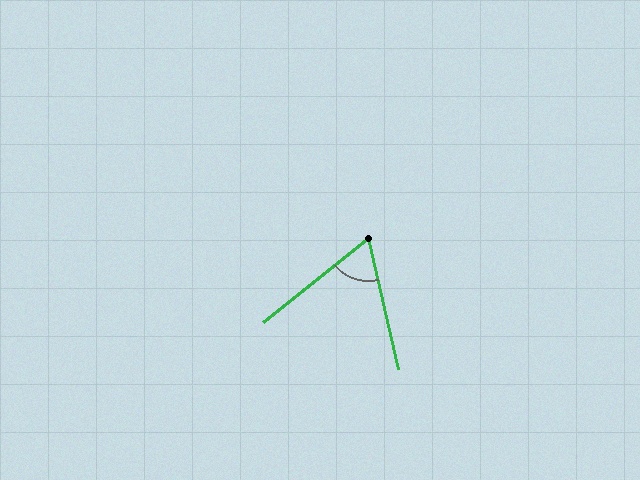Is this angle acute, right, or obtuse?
It is acute.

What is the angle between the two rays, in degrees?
Approximately 64 degrees.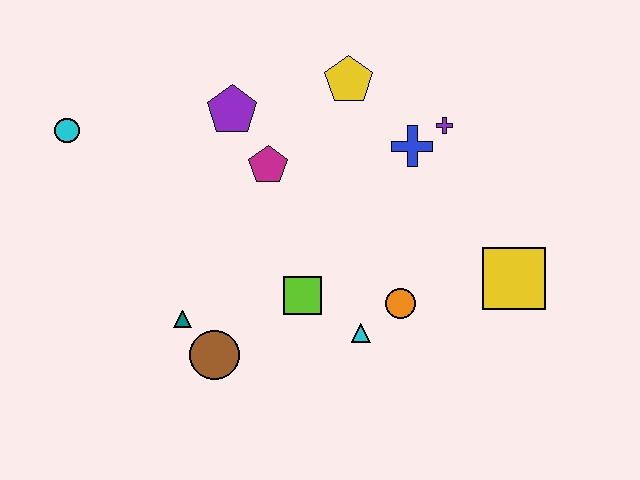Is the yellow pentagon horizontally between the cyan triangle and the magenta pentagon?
Yes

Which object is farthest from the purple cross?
The cyan circle is farthest from the purple cross.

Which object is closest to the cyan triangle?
The orange circle is closest to the cyan triangle.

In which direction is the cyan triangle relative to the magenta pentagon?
The cyan triangle is below the magenta pentagon.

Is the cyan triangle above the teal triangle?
No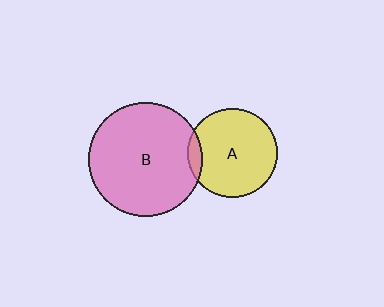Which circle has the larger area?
Circle B (pink).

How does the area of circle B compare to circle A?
Approximately 1.6 times.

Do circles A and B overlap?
Yes.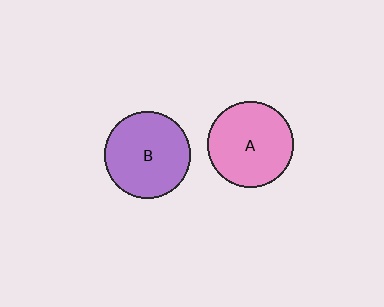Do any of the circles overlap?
No, none of the circles overlap.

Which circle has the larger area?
Circle B (purple).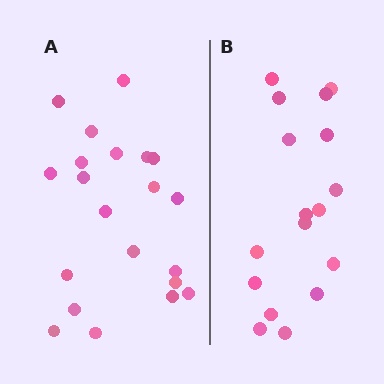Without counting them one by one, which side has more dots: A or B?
Region A (the left region) has more dots.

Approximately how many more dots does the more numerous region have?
Region A has about 4 more dots than region B.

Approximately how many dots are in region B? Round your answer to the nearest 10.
About 20 dots. (The exact count is 17, which rounds to 20.)